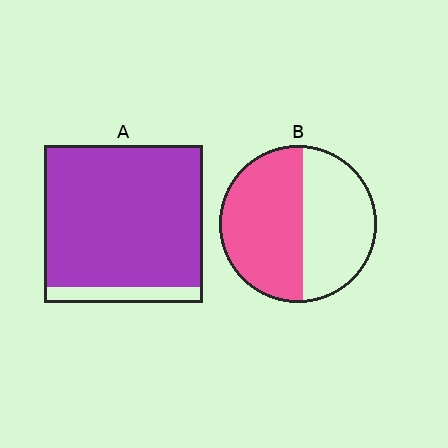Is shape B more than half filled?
Yes.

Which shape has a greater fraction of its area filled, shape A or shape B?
Shape A.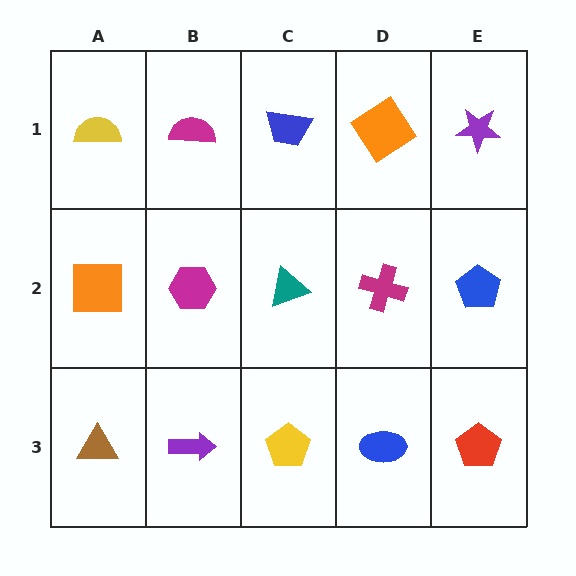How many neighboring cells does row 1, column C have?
3.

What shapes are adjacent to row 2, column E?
A purple star (row 1, column E), a red pentagon (row 3, column E), a magenta cross (row 2, column D).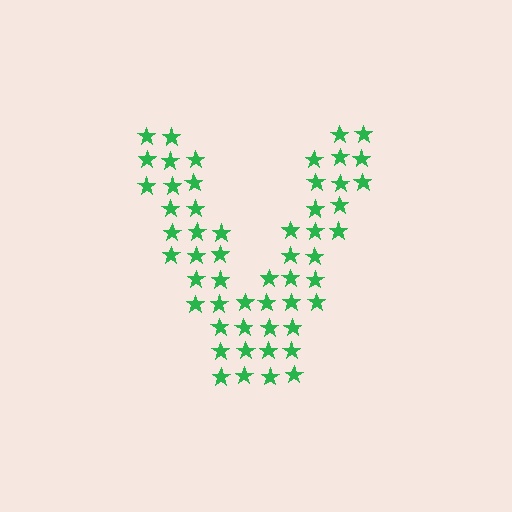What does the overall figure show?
The overall figure shows the letter V.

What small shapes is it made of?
It is made of small stars.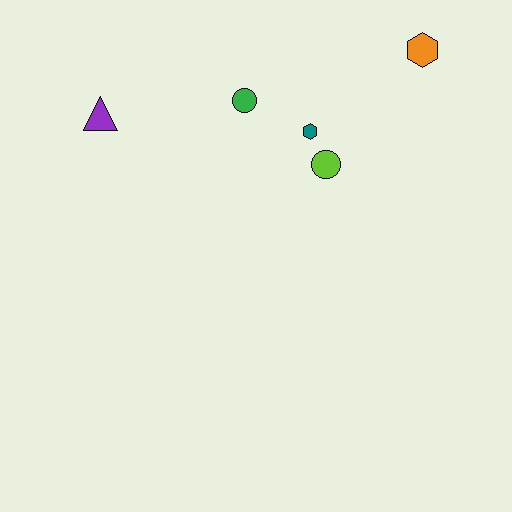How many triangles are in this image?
There is 1 triangle.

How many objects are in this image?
There are 5 objects.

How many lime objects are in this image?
There is 1 lime object.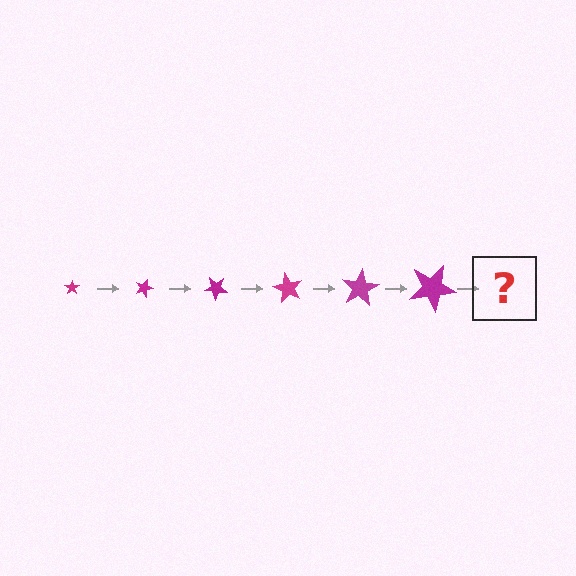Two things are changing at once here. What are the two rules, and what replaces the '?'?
The two rules are that the star grows larger each step and it rotates 20 degrees each step. The '?' should be a star, larger than the previous one and rotated 120 degrees from the start.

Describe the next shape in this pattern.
It should be a star, larger than the previous one and rotated 120 degrees from the start.